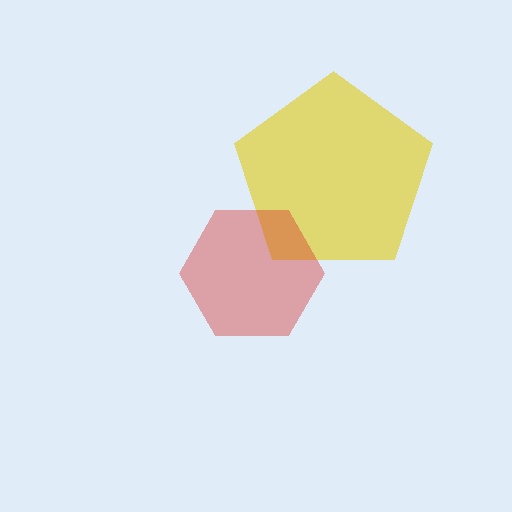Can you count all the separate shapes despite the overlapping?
Yes, there are 2 separate shapes.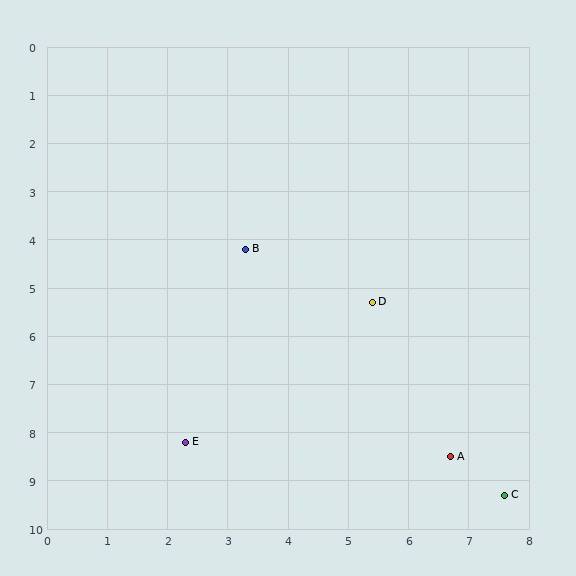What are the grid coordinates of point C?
Point C is at approximately (7.6, 9.3).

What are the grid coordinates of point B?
Point B is at approximately (3.3, 4.2).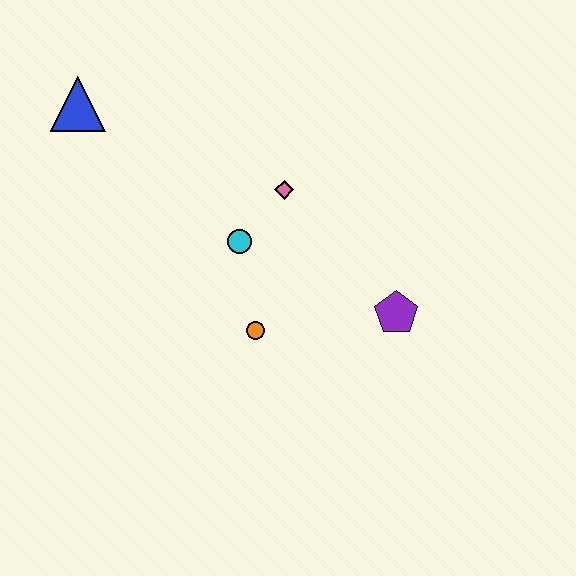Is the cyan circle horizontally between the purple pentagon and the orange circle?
No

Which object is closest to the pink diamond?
The cyan circle is closest to the pink diamond.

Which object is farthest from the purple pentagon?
The blue triangle is farthest from the purple pentagon.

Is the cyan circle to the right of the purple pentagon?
No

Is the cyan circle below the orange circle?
No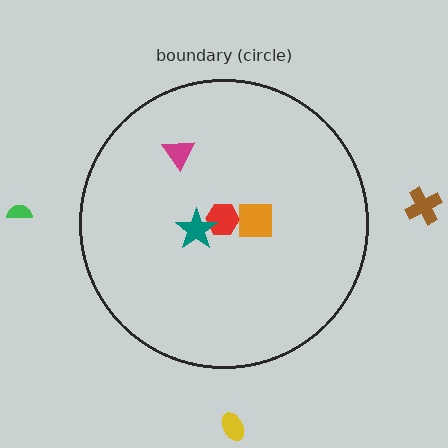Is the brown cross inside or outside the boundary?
Outside.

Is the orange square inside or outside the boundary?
Inside.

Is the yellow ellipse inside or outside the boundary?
Outside.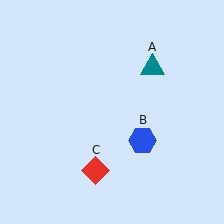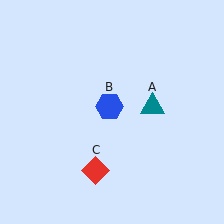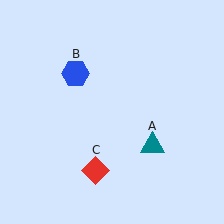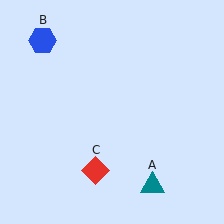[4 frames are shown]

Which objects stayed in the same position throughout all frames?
Red diamond (object C) remained stationary.